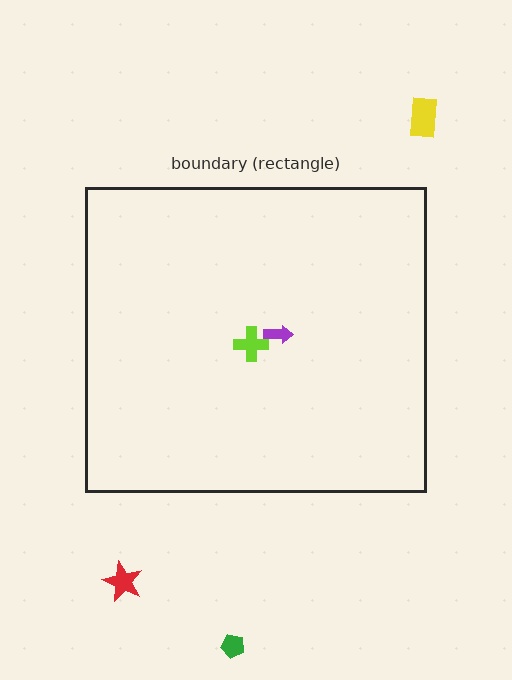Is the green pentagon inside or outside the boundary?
Outside.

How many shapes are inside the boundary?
2 inside, 3 outside.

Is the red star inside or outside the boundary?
Outside.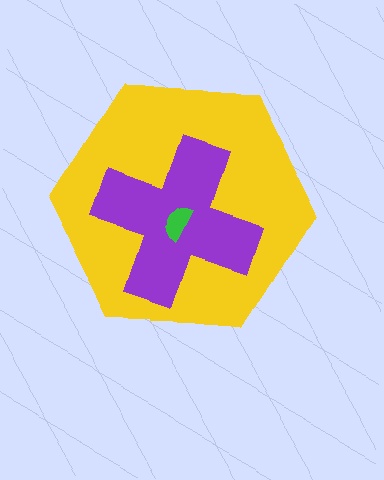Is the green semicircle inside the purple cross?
Yes.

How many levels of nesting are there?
3.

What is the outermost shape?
The yellow hexagon.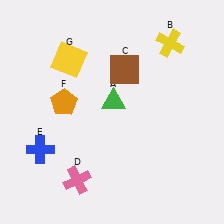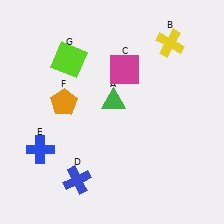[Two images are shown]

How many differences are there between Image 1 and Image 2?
There are 3 differences between the two images.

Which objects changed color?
C changed from brown to magenta. D changed from pink to blue. G changed from yellow to lime.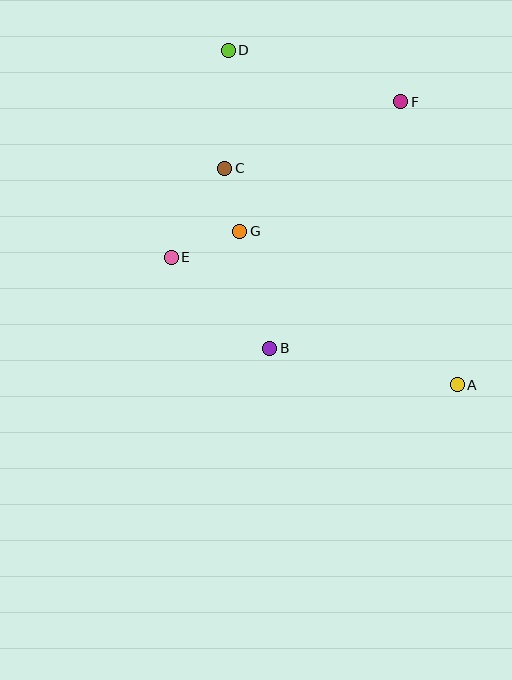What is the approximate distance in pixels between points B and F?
The distance between B and F is approximately 279 pixels.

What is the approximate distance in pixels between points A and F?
The distance between A and F is approximately 288 pixels.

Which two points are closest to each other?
Points C and G are closest to each other.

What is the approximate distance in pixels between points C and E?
The distance between C and E is approximately 104 pixels.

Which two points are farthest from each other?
Points A and D are farthest from each other.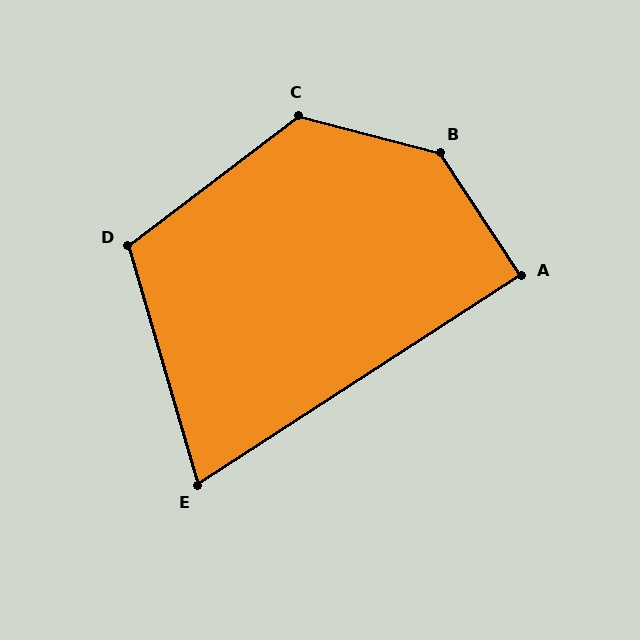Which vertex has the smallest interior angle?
E, at approximately 73 degrees.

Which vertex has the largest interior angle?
B, at approximately 138 degrees.